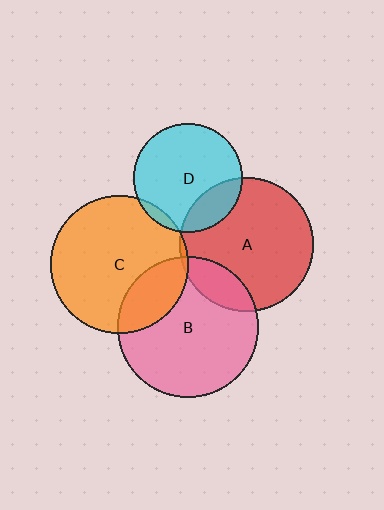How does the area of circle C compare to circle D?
Approximately 1.6 times.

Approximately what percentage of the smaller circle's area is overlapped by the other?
Approximately 15%.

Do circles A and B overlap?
Yes.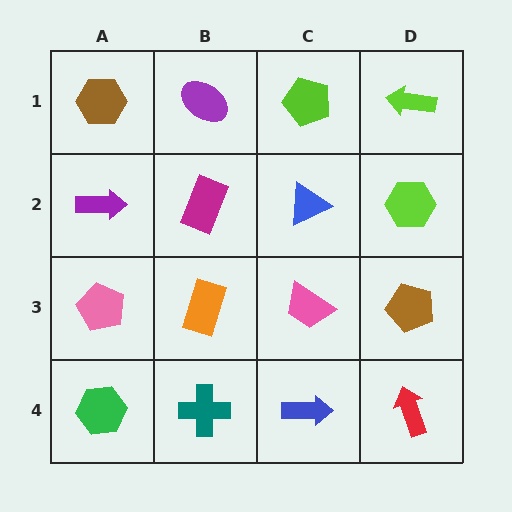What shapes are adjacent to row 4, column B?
An orange rectangle (row 3, column B), a green hexagon (row 4, column A), a blue arrow (row 4, column C).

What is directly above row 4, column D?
A brown pentagon.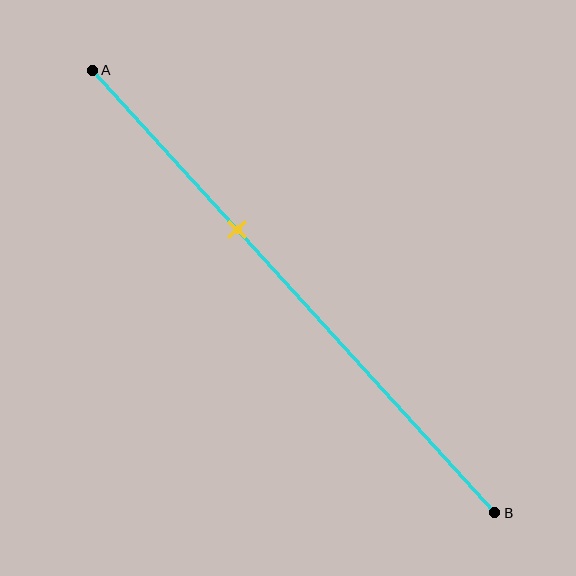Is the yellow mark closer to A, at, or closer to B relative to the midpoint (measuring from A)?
The yellow mark is closer to point A than the midpoint of segment AB.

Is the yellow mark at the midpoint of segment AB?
No, the mark is at about 35% from A, not at the 50% midpoint.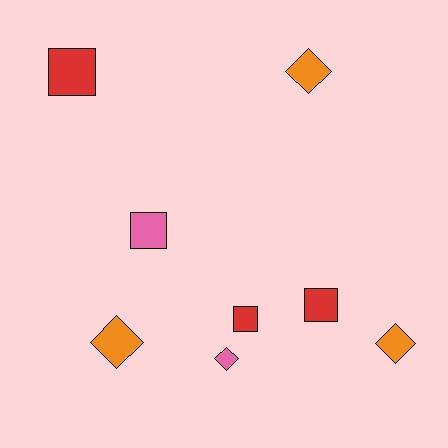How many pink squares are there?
There is 1 pink square.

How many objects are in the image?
There are 8 objects.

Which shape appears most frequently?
Square, with 4 objects.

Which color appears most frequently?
Orange, with 3 objects.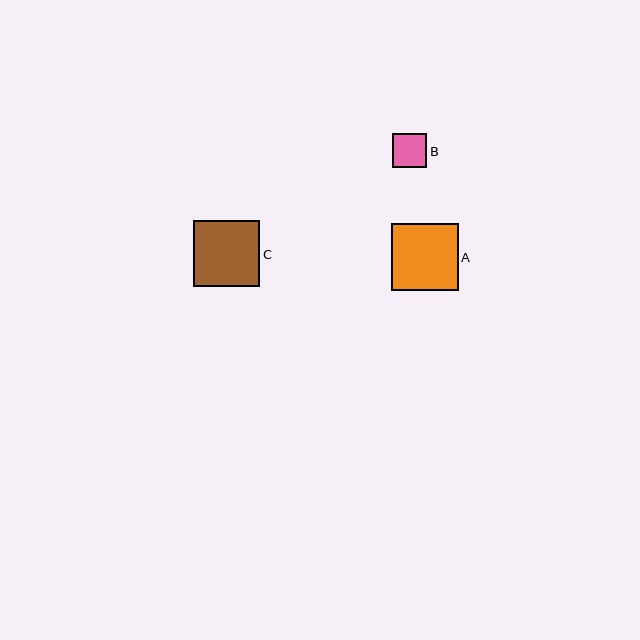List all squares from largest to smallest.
From largest to smallest: A, C, B.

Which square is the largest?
Square A is the largest with a size of approximately 66 pixels.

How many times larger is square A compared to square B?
Square A is approximately 1.9 times the size of square B.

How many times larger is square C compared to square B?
Square C is approximately 1.9 times the size of square B.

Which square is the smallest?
Square B is the smallest with a size of approximately 34 pixels.